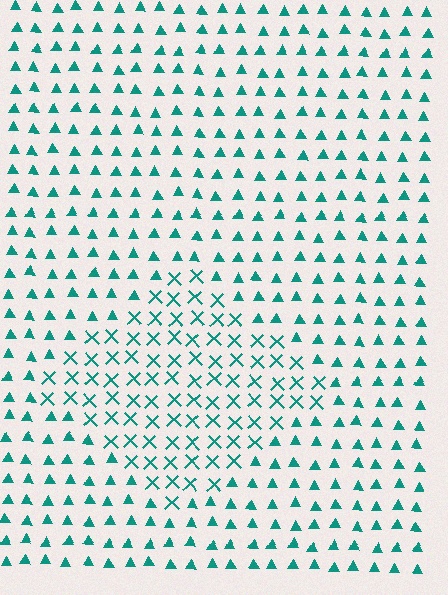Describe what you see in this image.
The image is filled with small teal elements arranged in a uniform grid. A diamond-shaped region contains X marks, while the surrounding area contains triangles. The boundary is defined purely by the change in element shape.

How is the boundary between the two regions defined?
The boundary is defined by a change in element shape: X marks inside vs. triangles outside. All elements share the same color and spacing.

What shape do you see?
I see a diamond.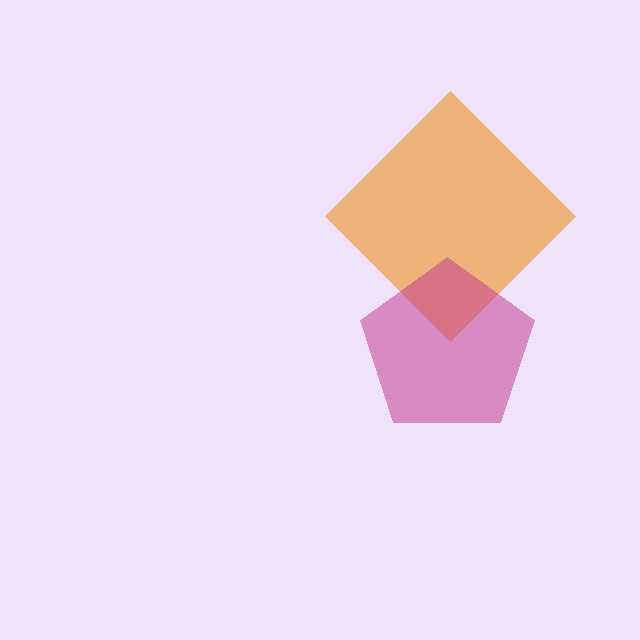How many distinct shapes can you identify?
There are 2 distinct shapes: an orange diamond, a magenta pentagon.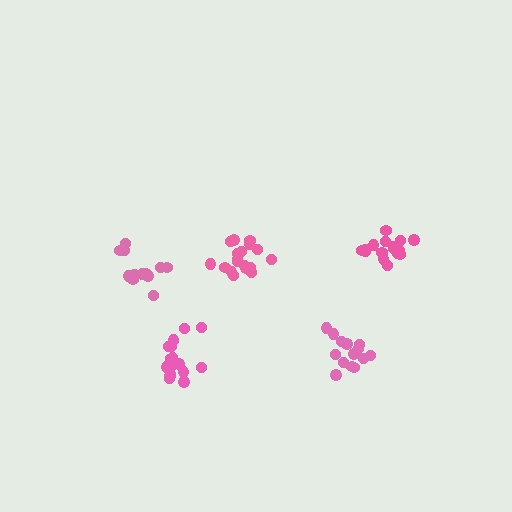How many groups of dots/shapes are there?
There are 5 groups.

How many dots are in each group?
Group 1: 17 dots, Group 2: 18 dots, Group 3: 14 dots, Group 4: 12 dots, Group 5: 16 dots (77 total).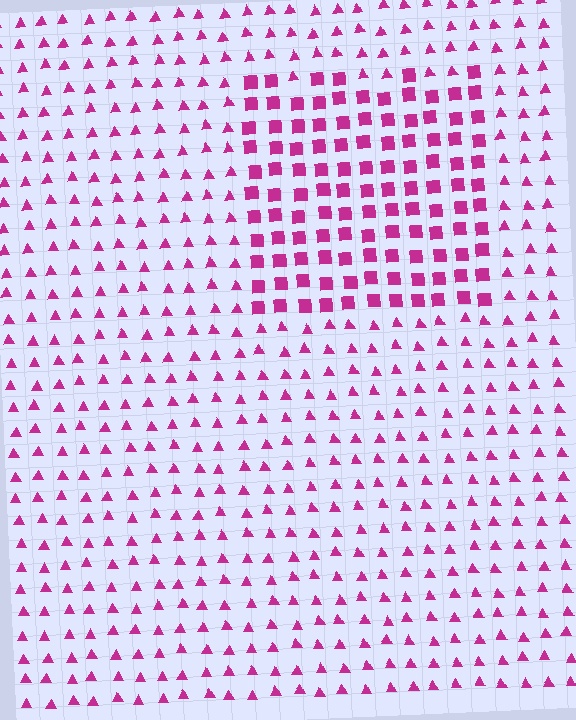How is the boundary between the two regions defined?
The boundary is defined by a change in element shape: squares inside vs. triangles outside. All elements share the same color and spacing.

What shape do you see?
I see a rectangle.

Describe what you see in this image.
The image is filled with small magenta elements arranged in a uniform grid. A rectangle-shaped region contains squares, while the surrounding area contains triangles. The boundary is defined purely by the change in element shape.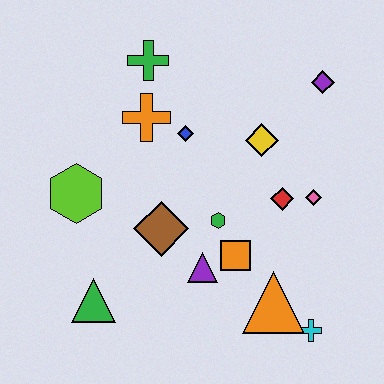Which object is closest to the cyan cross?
The orange triangle is closest to the cyan cross.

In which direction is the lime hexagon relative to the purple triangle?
The lime hexagon is to the left of the purple triangle.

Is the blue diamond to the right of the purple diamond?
No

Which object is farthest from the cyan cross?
The green cross is farthest from the cyan cross.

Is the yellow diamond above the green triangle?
Yes